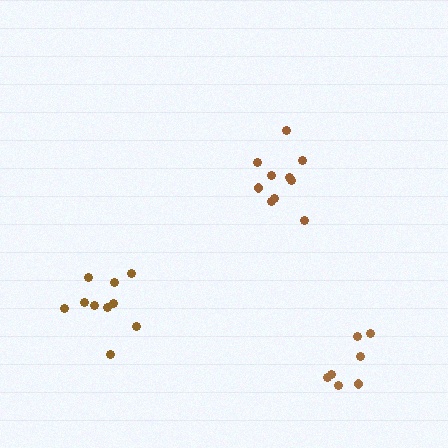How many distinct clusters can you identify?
There are 3 distinct clusters.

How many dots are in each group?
Group 1: 10 dots, Group 2: 7 dots, Group 3: 10 dots (27 total).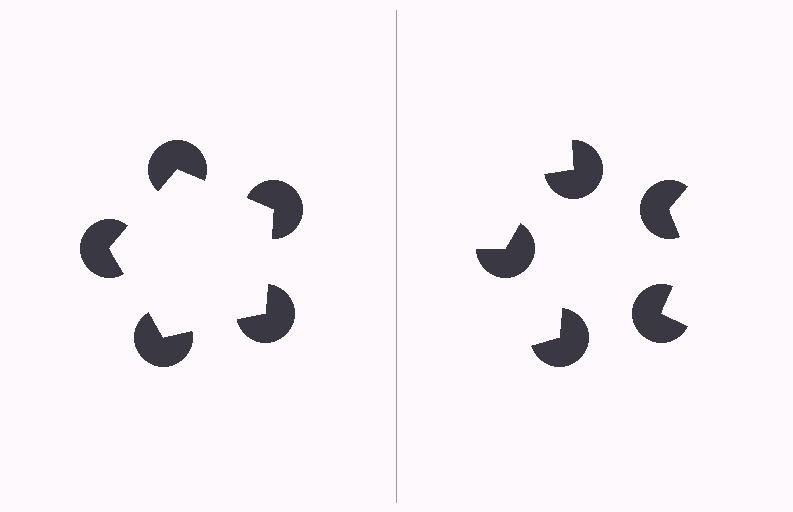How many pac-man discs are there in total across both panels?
10 — 5 on each side.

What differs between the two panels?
The pac-man discs are positioned identically on both sides; only the wedge orientations differ. On the left they align to a pentagon; on the right they are misaligned.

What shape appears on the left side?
An illusory pentagon.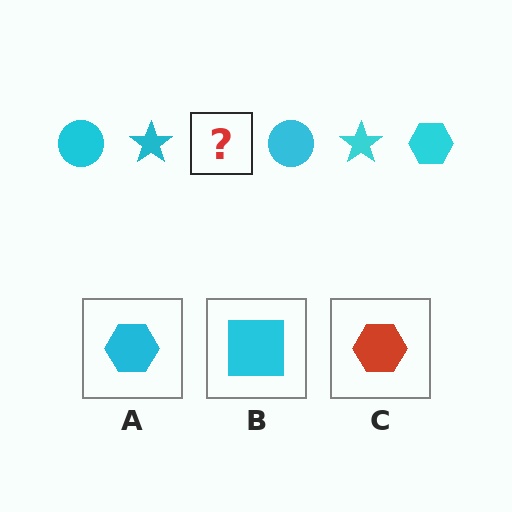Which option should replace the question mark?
Option A.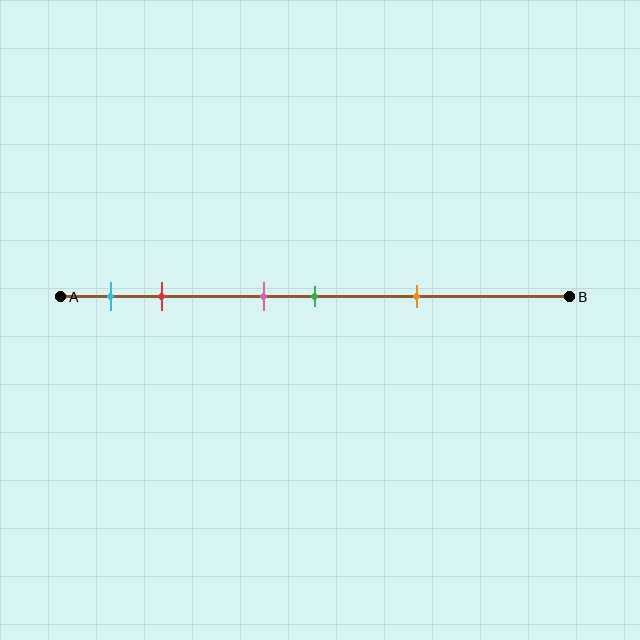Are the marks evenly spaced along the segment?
No, the marks are not evenly spaced.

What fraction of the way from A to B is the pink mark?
The pink mark is approximately 40% (0.4) of the way from A to B.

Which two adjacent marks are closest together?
The pink and green marks are the closest adjacent pair.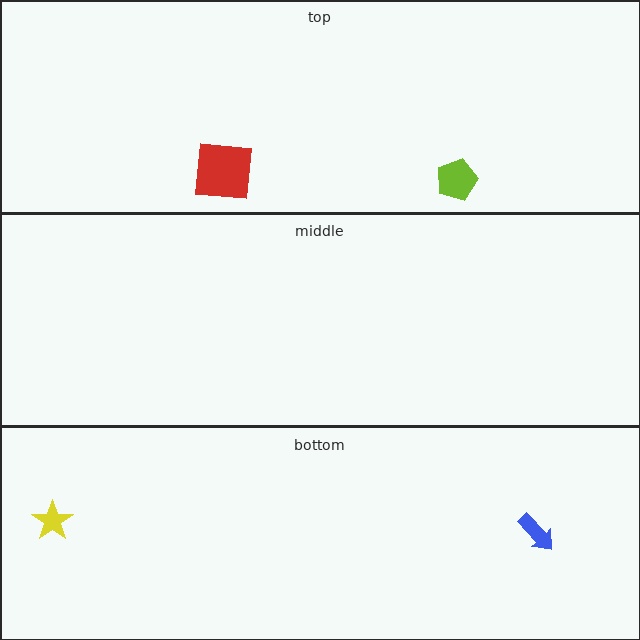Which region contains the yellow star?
The bottom region.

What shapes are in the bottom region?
The blue arrow, the yellow star.